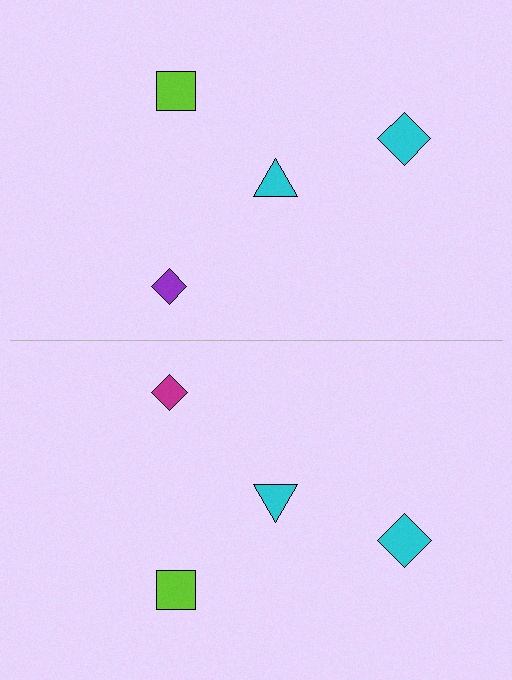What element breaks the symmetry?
The magenta diamond on the bottom side breaks the symmetry — its mirror counterpart is purple.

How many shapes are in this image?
There are 8 shapes in this image.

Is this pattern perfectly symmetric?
No, the pattern is not perfectly symmetric. The magenta diamond on the bottom side breaks the symmetry — its mirror counterpart is purple.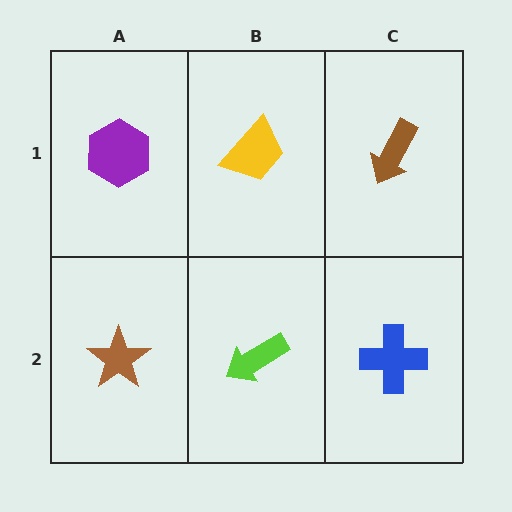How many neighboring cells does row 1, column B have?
3.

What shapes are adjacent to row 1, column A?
A brown star (row 2, column A), a yellow trapezoid (row 1, column B).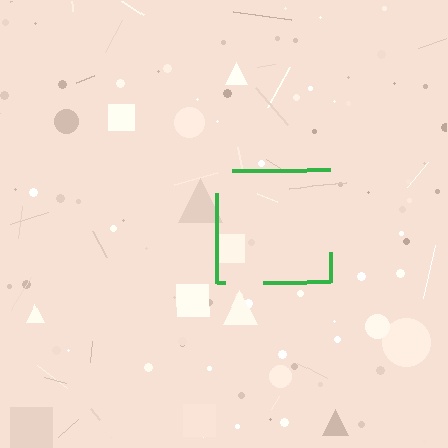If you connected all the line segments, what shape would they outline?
They would outline a square.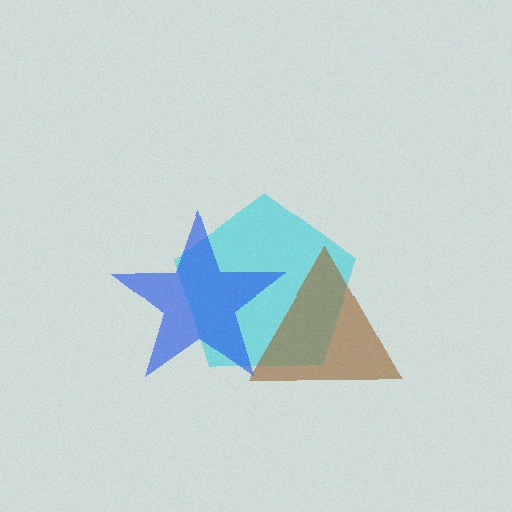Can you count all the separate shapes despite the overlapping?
Yes, there are 3 separate shapes.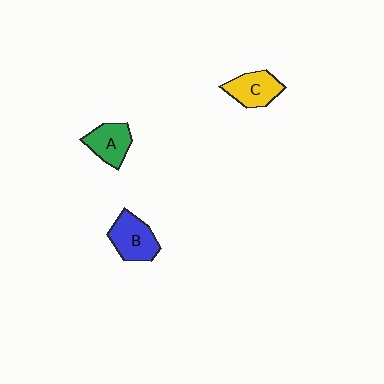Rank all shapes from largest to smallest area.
From largest to smallest: B (blue), C (yellow), A (green).